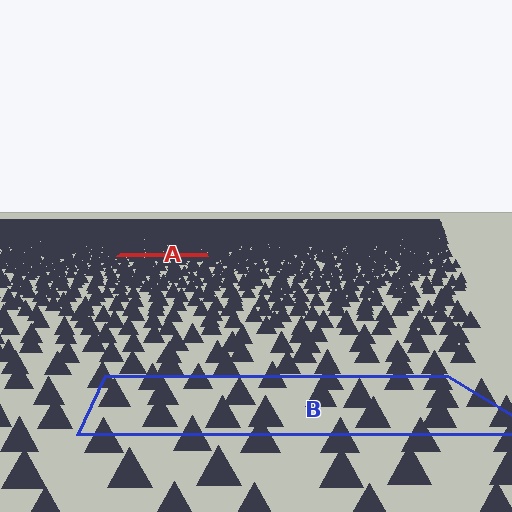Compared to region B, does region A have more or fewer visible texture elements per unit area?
Region A has more texture elements per unit area — they are packed more densely because it is farther away.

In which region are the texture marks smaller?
The texture marks are smaller in region A, because it is farther away.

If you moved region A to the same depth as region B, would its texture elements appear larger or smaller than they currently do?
They would appear larger. At a closer depth, the same texture elements are projected at a bigger on-screen size.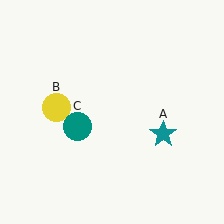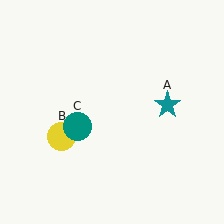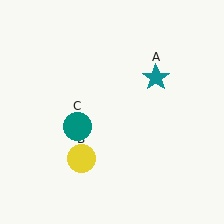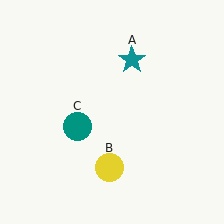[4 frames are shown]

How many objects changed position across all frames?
2 objects changed position: teal star (object A), yellow circle (object B).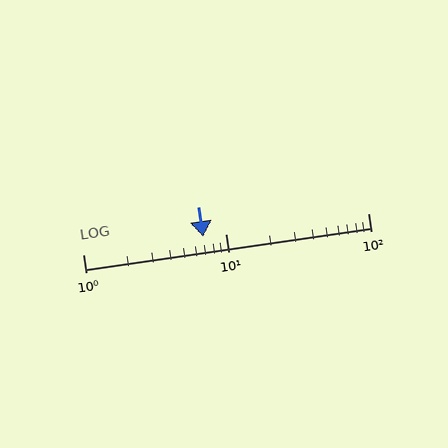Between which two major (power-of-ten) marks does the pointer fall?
The pointer is between 1 and 10.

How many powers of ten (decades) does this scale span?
The scale spans 2 decades, from 1 to 100.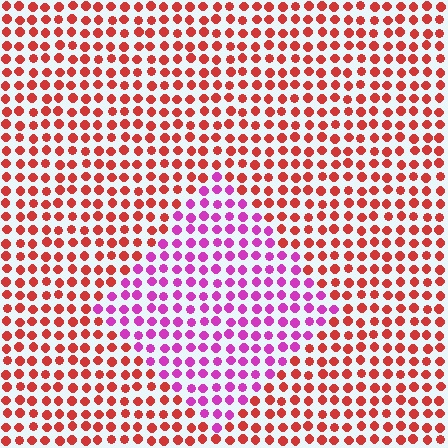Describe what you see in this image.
The image is filled with small red elements in a uniform arrangement. A diamond-shaped region is visible where the elements are tinted to a slightly different hue, forming a subtle color boundary.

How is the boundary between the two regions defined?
The boundary is defined purely by a slight shift in hue (about 53 degrees). Spacing, size, and orientation are identical on both sides.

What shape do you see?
I see a diamond.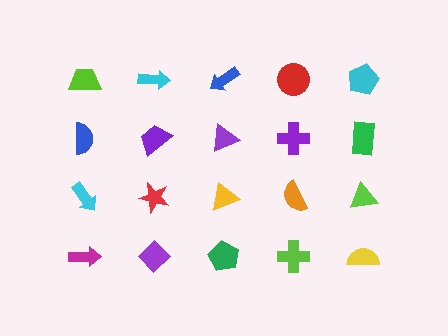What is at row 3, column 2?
A red star.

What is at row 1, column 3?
A blue arrow.